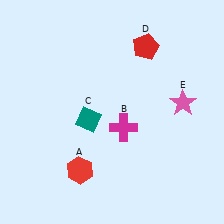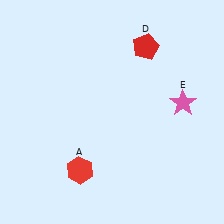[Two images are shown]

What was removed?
The magenta cross (B), the teal diamond (C) were removed in Image 2.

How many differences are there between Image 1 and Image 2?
There are 2 differences between the two images.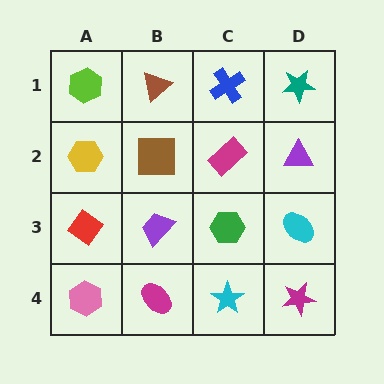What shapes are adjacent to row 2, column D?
A teal star (row 1, column D), a cyan ellipse (row 3, column D), a magenta rectangle (row 2, column C).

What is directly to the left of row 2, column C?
A brown square.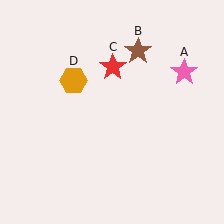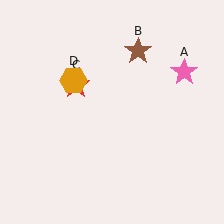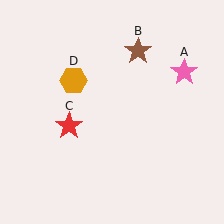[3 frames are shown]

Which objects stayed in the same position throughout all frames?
Pink star (object A) and brown star (object B) and orange hexagon (object D) remained stationary.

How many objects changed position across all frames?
1 object changed position: red star (object C).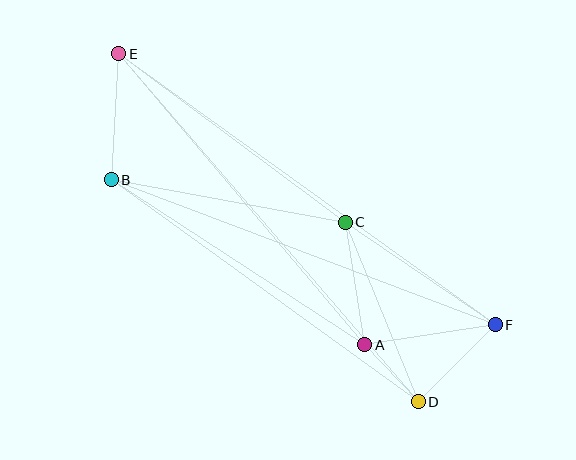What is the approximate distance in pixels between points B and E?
The distance between B and E is approximately 126 pixels.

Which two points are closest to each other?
Points A and D are closest to each other.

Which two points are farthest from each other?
Points E and F are farthest from each other.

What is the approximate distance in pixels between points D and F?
The distance between D and F is approximately 109 pixels.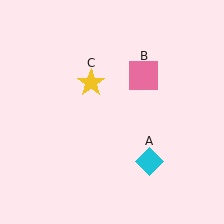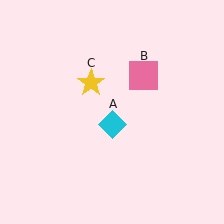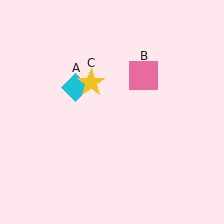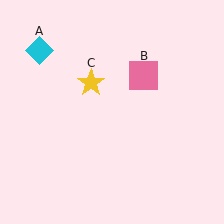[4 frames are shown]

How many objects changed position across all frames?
1 object changed position: cyan diamond (object A).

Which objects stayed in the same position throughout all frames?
Pink square (object B) and yellow star (object C) remained stationary.